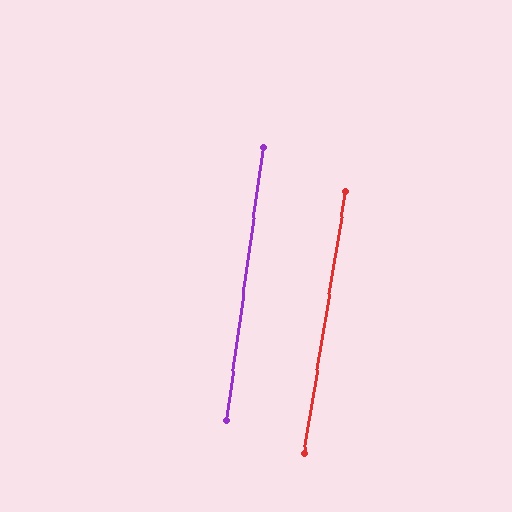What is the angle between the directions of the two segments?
Approximately 1 degree.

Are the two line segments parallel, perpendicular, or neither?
Parallel — their directions differ by only 1.5°.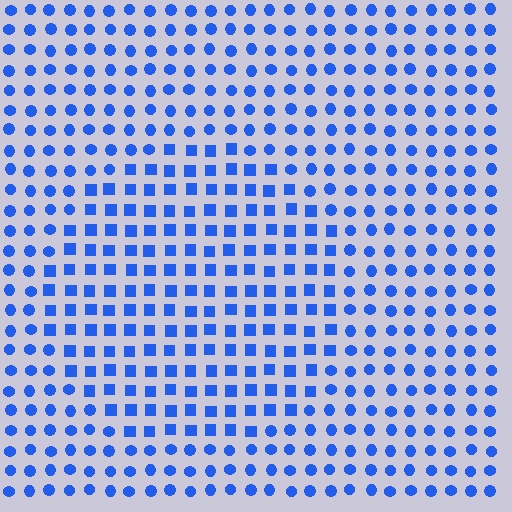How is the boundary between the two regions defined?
The boundary is defined by a change in element shape: squares inside vs. circles outside. All elements share the same color and spacing.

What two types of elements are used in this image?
The image uses squares inside the circle region and circles outside it.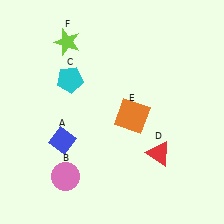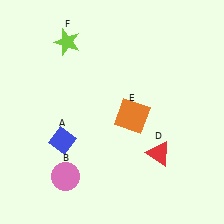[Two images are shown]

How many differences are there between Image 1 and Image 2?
There is 1 difference between the two images.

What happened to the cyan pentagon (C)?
The cyan pentagon (C) was removed in Image 2. It was in the top-left area of Image 1.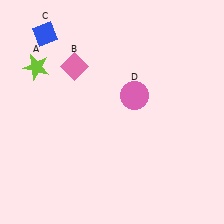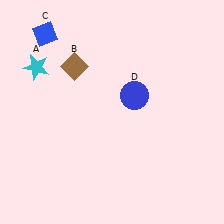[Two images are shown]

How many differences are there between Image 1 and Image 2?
There are 3 differences between the two images.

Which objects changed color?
A changed from lime to cyan. B changed from pink to brown. D changed from pink to blue.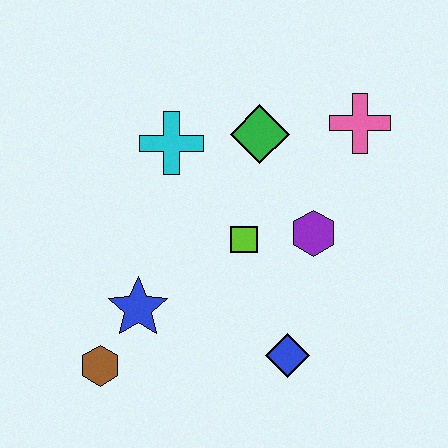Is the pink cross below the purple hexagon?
No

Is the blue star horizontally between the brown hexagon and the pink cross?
Yes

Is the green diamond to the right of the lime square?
Yes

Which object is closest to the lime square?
The purple hexagon is closest to the lime square.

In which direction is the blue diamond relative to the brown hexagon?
The blue diamond is to the right of the brown hexagon.